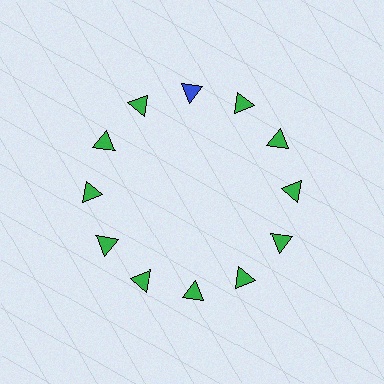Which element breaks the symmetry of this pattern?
The blue triangle at roughly the 12 o'clock position breaks the symmetry. All other shapes are green triangles.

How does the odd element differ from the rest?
It has a different color: blue instead of green.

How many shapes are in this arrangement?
There are 12 shapes arranged in a ring pattern.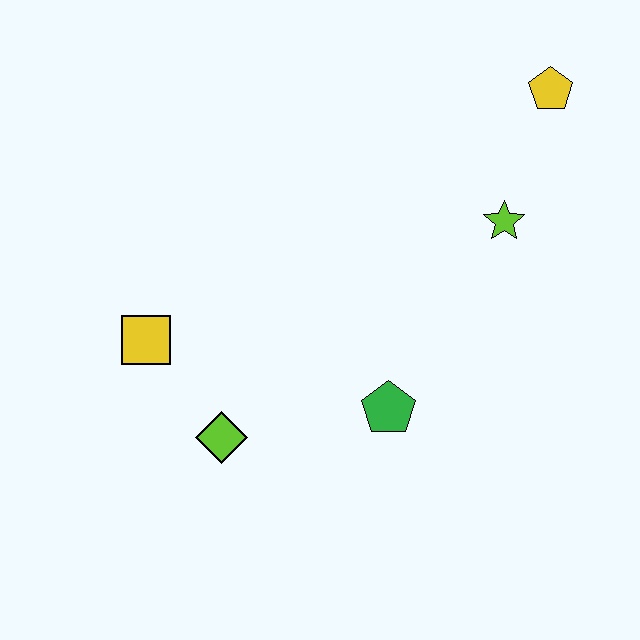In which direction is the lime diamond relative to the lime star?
The lime diamond is to the left of the lime star.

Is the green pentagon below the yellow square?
Yes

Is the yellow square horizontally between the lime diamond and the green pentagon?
No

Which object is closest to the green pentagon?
The lime diamond is closest to the green pentagon.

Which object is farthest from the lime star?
The yellow square is farthest from the lime star.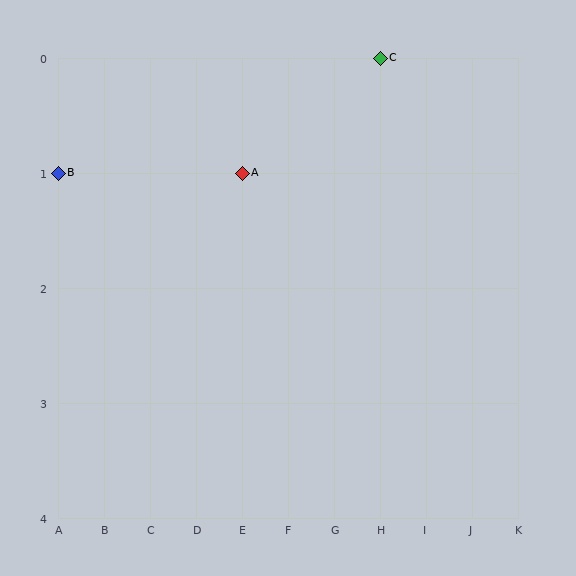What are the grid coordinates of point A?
Point A is at grid coordinates (E, 1).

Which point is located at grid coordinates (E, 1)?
Point A is at (E, 1).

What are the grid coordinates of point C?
Point C is at grid coordinates (H, 0).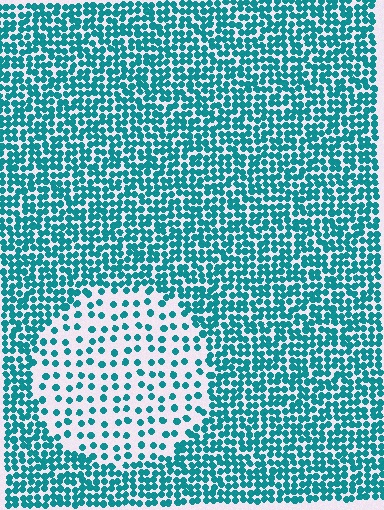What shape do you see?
I see a circle.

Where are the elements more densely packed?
The elements are more densely packed outside the circle boundary.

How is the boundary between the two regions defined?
The boundary is defined by a change in element density (approximately 2.6x ratio). All elements are the same color, size, and shape.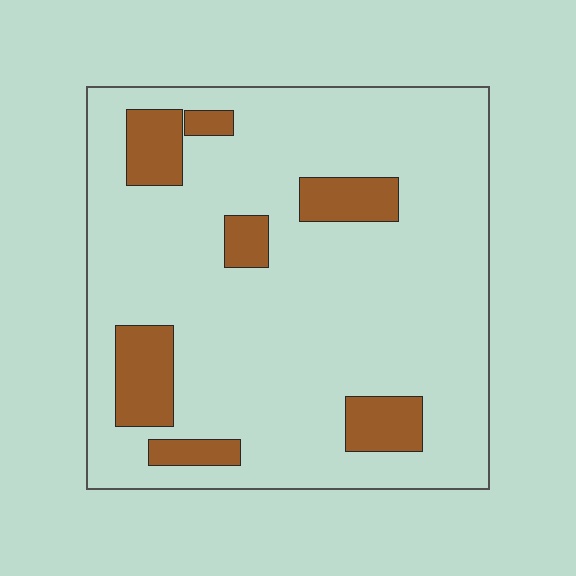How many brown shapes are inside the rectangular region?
7.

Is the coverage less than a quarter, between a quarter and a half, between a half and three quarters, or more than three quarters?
Less than a quarter.